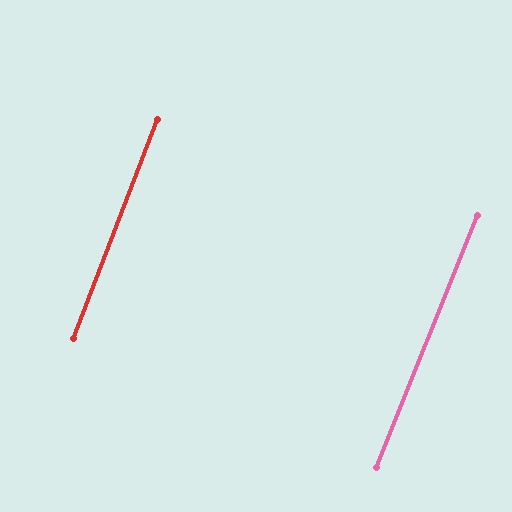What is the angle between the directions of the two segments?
Approximately 1 degree.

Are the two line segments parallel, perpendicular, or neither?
Parallel — their directions differ by only 1.0°.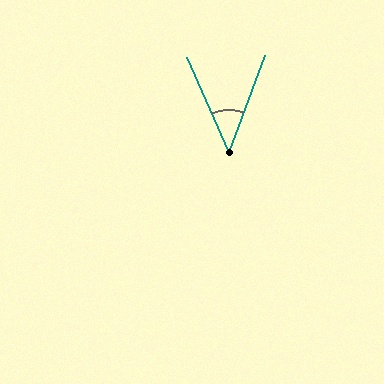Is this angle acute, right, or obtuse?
It is acute.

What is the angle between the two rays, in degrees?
Approximately 44 degrees.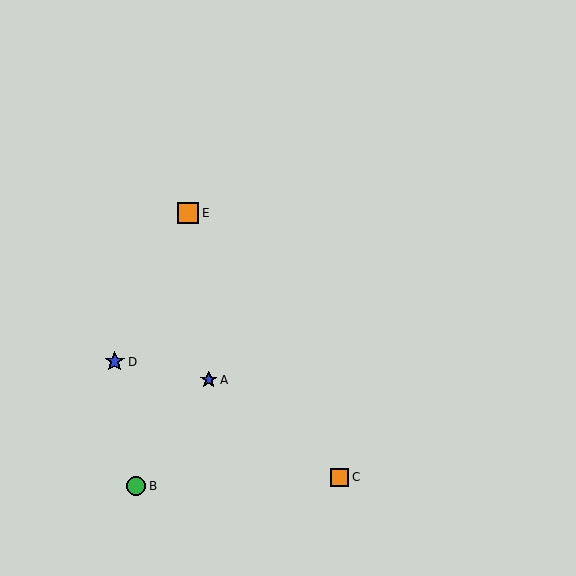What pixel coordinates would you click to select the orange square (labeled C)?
Click at (340, 477) to select the orange square C.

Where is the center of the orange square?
The center of the orange square is at (340, 477).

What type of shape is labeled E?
Shape E is an orange square.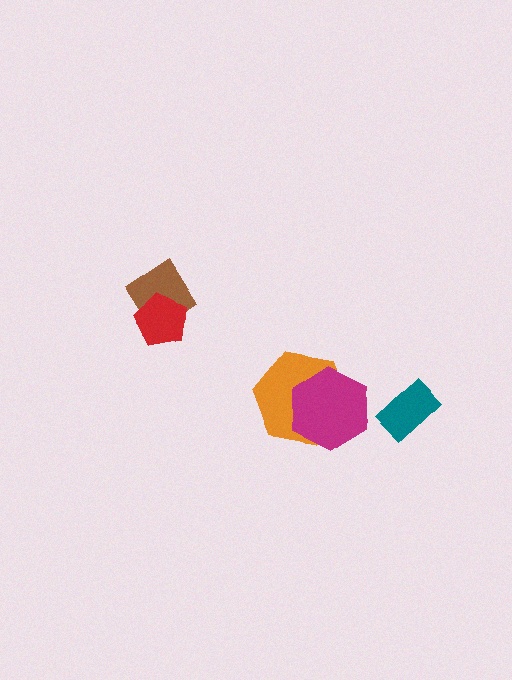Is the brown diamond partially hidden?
Yes, it is partially covered by another shape.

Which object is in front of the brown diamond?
The red pentagon is in front of the brown diamond.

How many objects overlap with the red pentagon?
1 object overlaps with the red pentagon.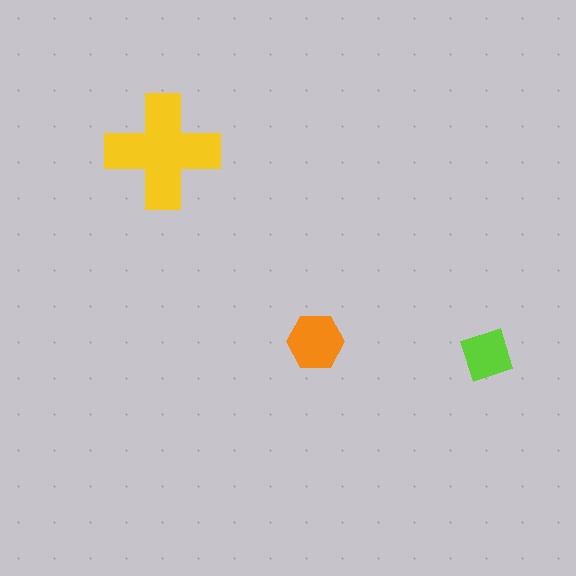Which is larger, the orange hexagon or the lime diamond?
The orange hexagon.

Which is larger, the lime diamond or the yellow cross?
The yellow cross.